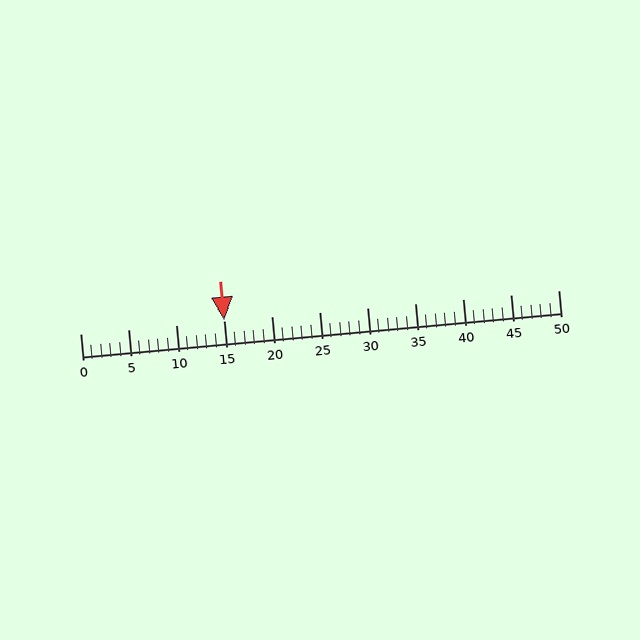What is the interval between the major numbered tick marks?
The major tick marks are spaced 5 units apart.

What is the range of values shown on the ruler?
The ruler shows values from 0 to 50.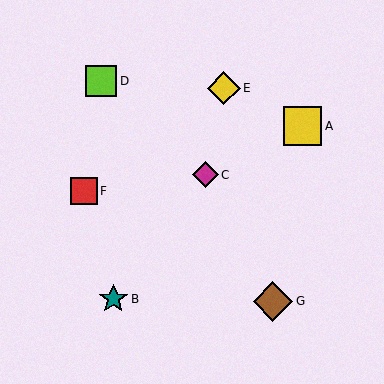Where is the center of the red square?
The center of the red square is at (84, 191).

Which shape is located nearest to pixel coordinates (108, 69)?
The lime square (labeled D) at (101, 81) is nearest to that location.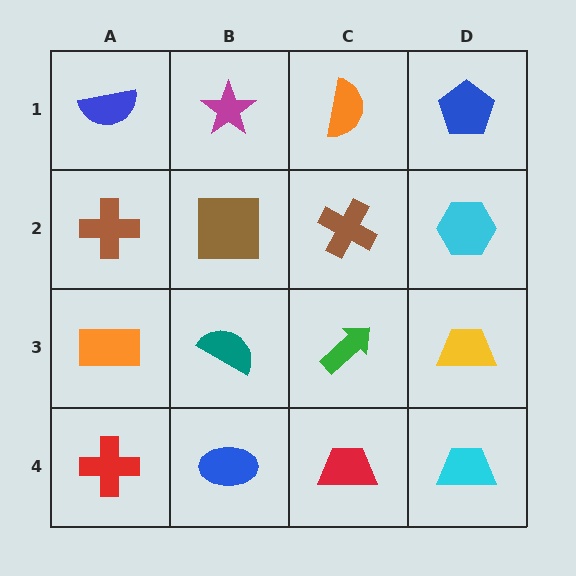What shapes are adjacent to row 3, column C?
A brown cross (row 2, column C), a red trapezoid (row 4, column C), a teal semicircle (row 3, column B), a yellow trapezoid (row 3, column D).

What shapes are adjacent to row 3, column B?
A brown square (row 2, column B), a blue ellipse (row 4, column B), an orange rectangle (row 3, column A), a green arrow (row 3, column C).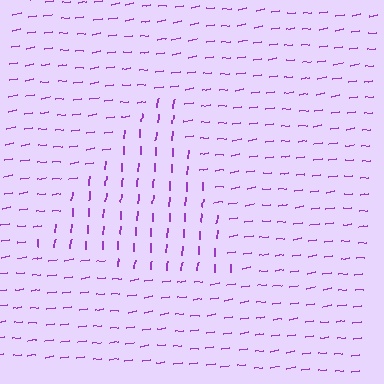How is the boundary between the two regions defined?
The boundary is defined purely by a change in line orientation (approximately 78 degrees difference). All lines are the same color and thickness.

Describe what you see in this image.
The image is filled with small purple line segments. A triangle region in the image has lines oriented differently from the surrounding lines, creating a visible texture boundary.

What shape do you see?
I see a triangle.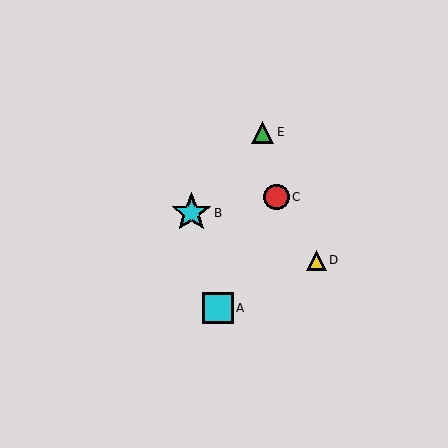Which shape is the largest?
The cyan star (labeled B) is the largest.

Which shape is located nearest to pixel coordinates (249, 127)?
The green triangle (labeled E) at (263, 132) is nearest to that location.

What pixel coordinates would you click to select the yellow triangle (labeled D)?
Click at (316, 260) to select the yellow triangle D.